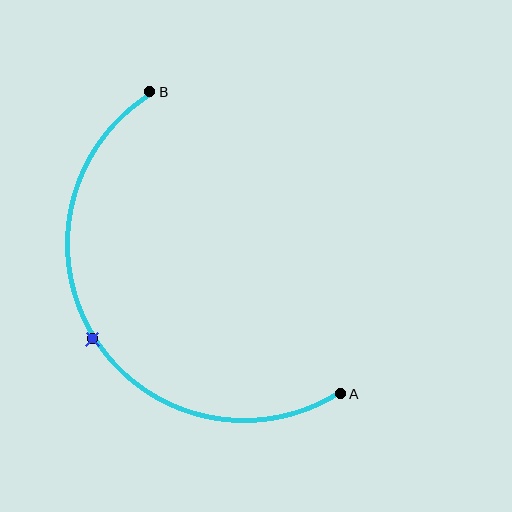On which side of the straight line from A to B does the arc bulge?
The arc bulges to the left of the straight line connecting A and B.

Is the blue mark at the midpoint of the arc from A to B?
Yes. The blue mark lies on the arc at equal arc-length from both A and B — it is the arc midpoint.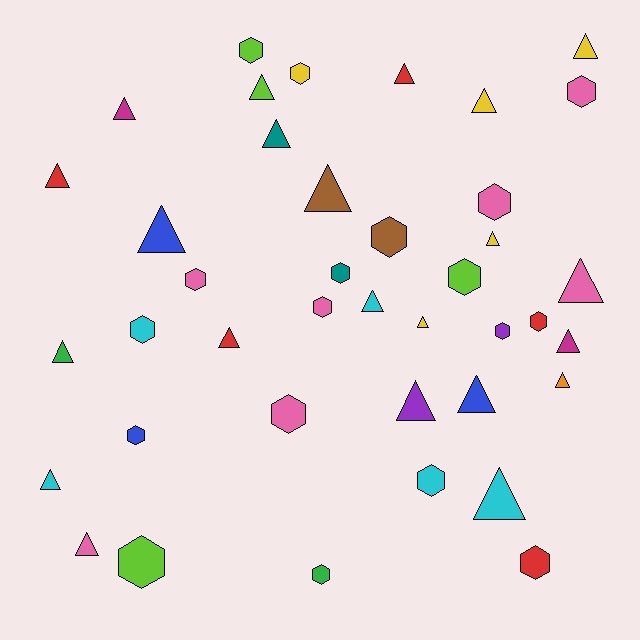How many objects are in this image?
There are 40 objects.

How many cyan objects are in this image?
There are 5 cyan objects.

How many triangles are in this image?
There are 22 triangles.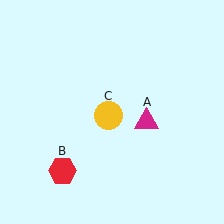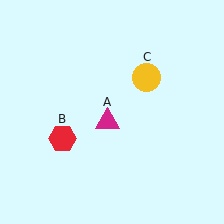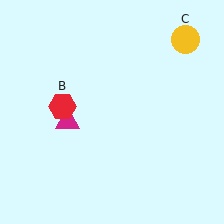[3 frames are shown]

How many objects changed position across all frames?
3 objects changed position: magenta triangle (object A), red hexagon (object B), yellow circle (object C).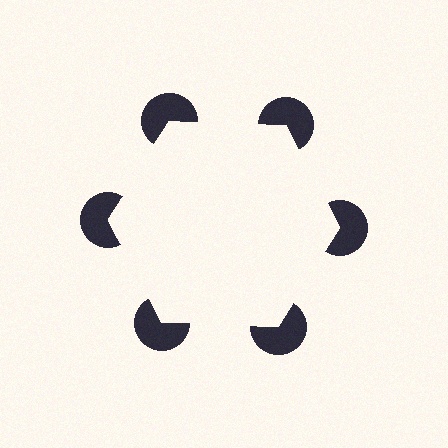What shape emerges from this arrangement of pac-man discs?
An illusory hexagon — its edges are inferred from the aligned wedge cuts in the pac-man discs, not physically drawn.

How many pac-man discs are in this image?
There are 6 — one at each vertex of the illusory hexagon.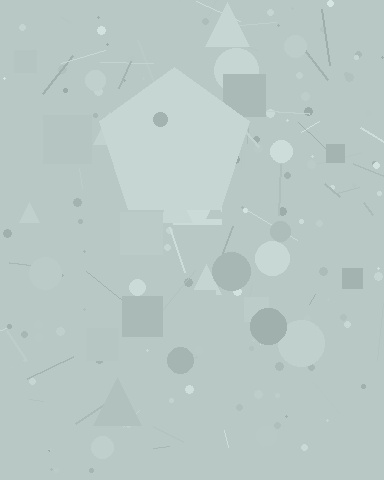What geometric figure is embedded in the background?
A pentagon is embedded in the background.